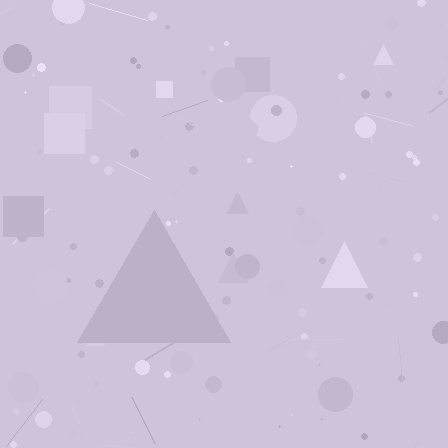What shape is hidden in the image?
A triangle is hidden in the image.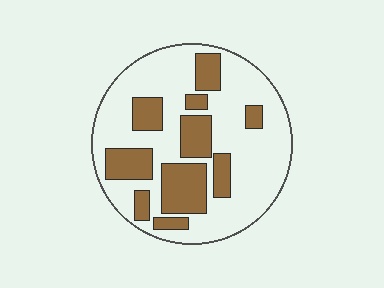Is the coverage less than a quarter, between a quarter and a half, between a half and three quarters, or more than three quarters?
Between a quarter and a half.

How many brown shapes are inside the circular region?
10.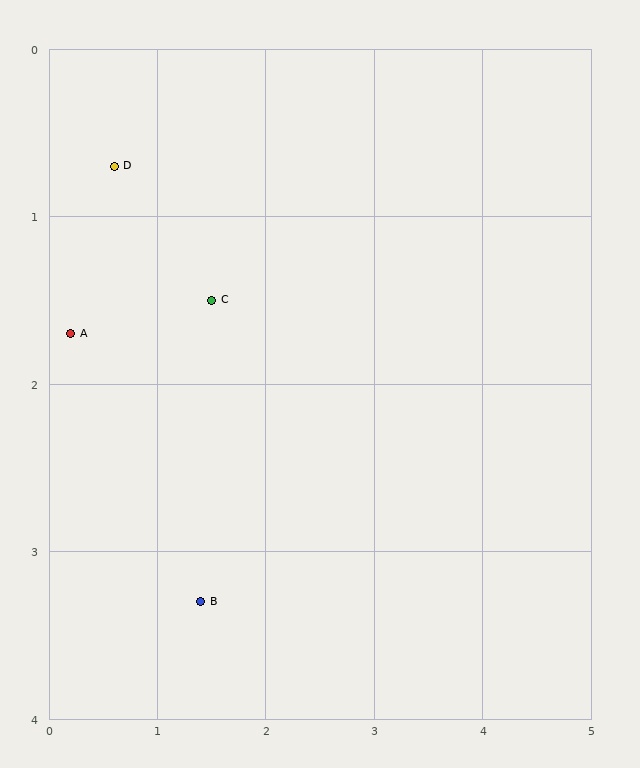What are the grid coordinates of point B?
Point B is at approximately (1.4, 3.3).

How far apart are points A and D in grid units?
Points A and D are about 1.1 grid units apart.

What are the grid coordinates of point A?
Point A is at approximately (0.2, 1.7).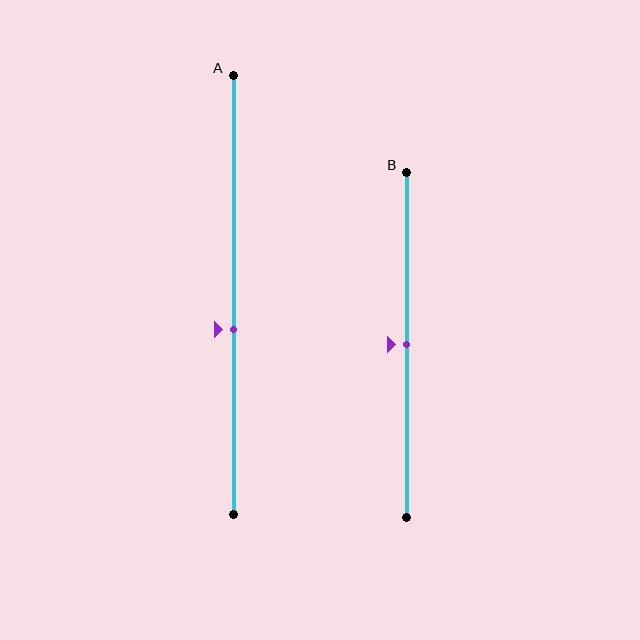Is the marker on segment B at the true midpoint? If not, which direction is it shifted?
Yes, the marker on segment B is at the true midpoint.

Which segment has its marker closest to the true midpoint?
Segment B has its marker closest to the true midpoint.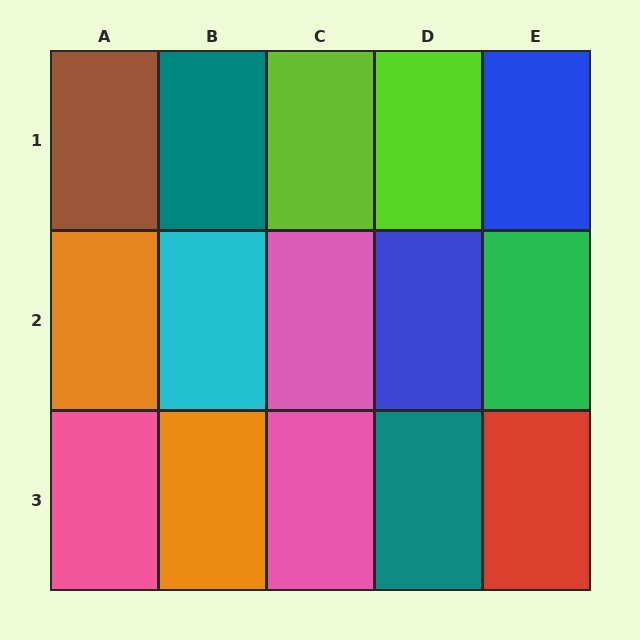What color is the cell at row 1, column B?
Teal.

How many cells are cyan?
1 cell is cyan.